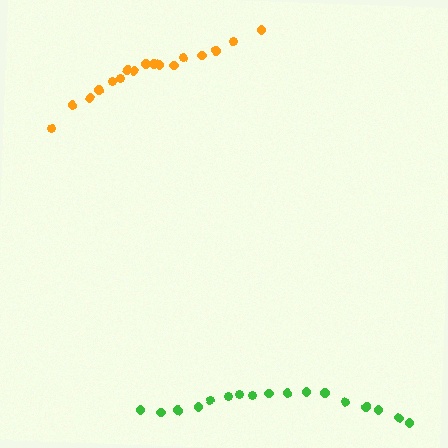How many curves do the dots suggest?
There are 2 distinct paths.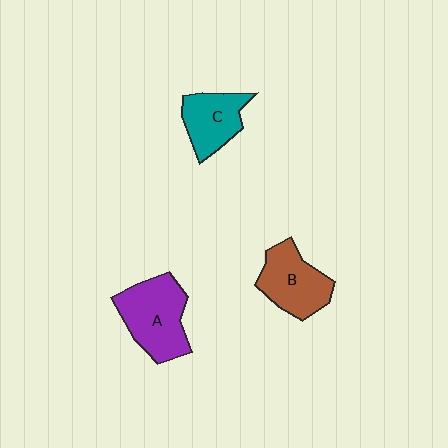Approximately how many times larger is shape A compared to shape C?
Approximately 1.4 times.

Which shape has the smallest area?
Shape C (teal).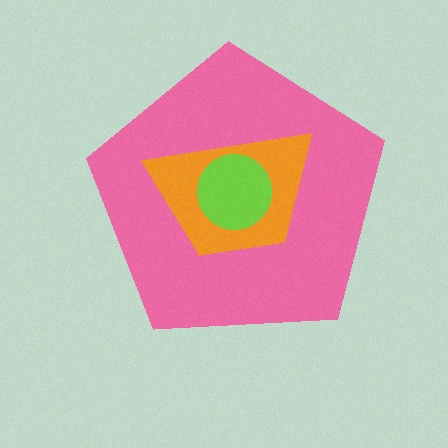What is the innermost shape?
The lime circle.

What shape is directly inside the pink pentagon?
The orange trapezoid.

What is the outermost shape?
The pink pentagon.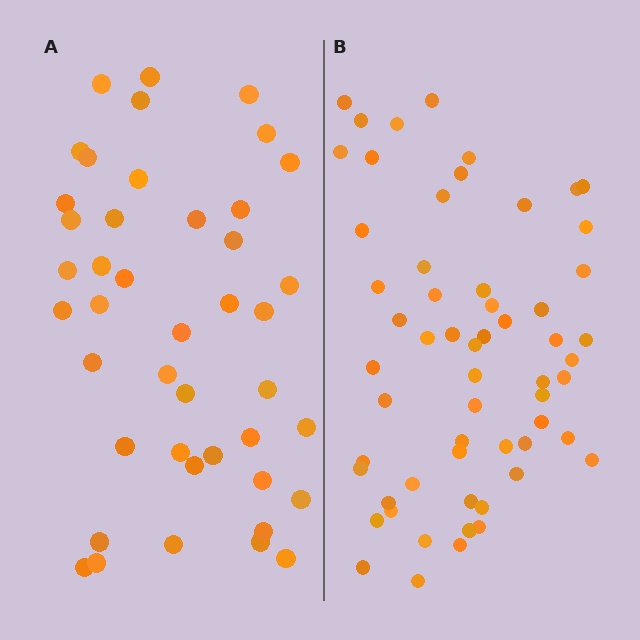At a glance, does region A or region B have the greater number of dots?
Region B (the right region) has more dots.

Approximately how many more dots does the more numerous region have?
Region B has approximately 15 more dots than region A.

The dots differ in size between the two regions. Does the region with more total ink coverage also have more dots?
No. Region A has more total ink coverage because its dots are larger, but region B actually contains more individual dots. Total area can be misleading — the number of items is what matters here.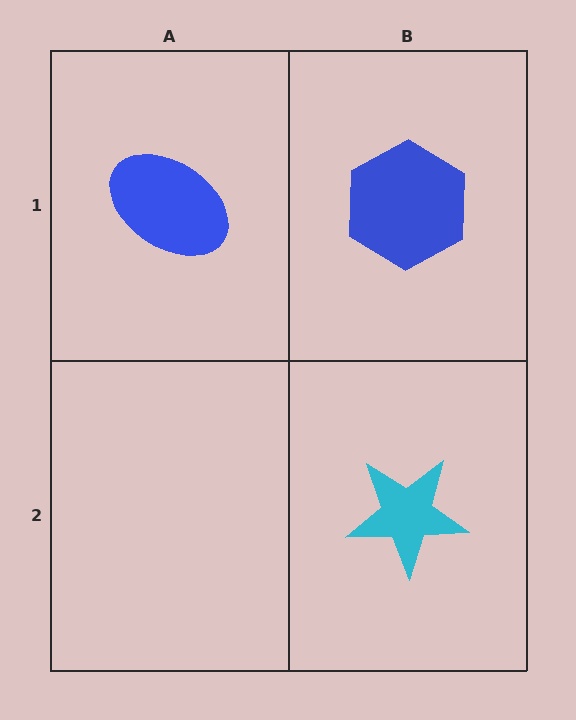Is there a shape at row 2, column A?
No, that cell is empty.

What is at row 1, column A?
A blue ellipse.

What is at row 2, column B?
A cyan star.